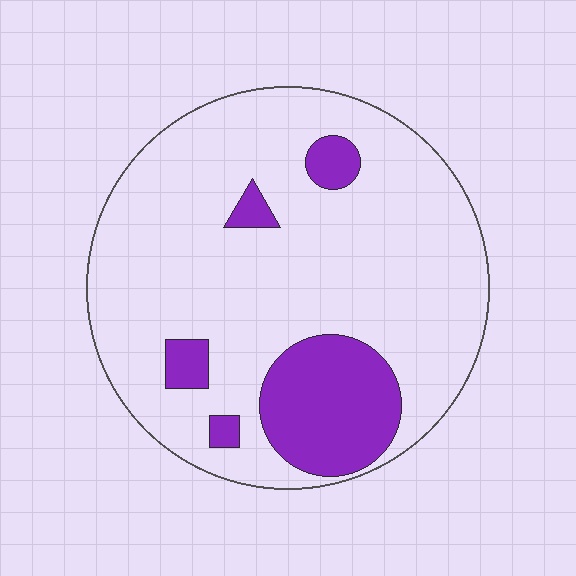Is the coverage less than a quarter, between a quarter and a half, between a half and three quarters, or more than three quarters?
Less than a quarter.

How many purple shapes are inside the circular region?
5.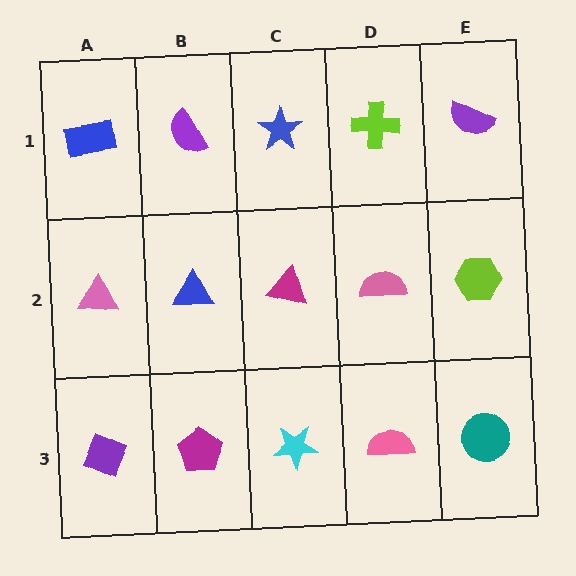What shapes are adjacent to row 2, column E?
A purple semicircle (row 1, column E), a teal circle (row 3, column E), a pink semicircle (row 2, column D).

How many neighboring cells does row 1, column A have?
2.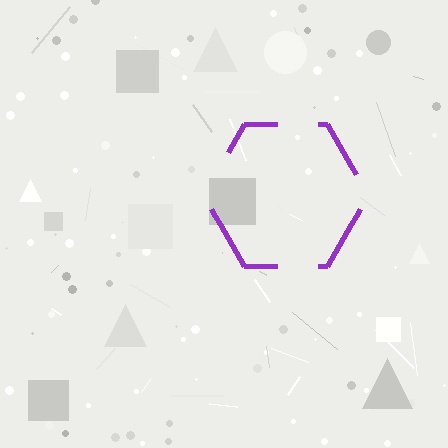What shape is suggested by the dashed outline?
The dashed outline suggests a hexagon.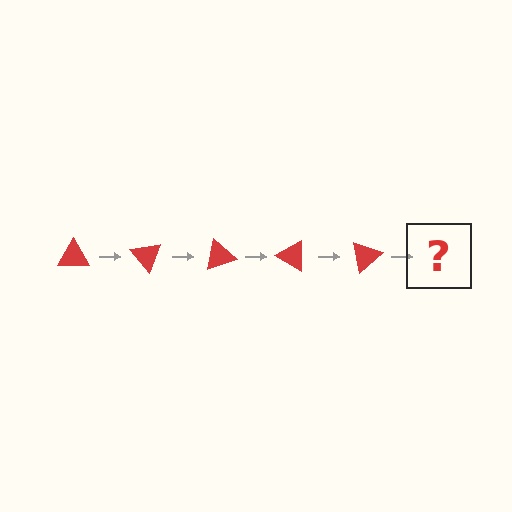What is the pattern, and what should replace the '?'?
The pattern is that the triangle rotates 50 degrees each step. The '?' should be a red triangle rotated 250 degrees.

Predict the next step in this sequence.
The next step is a red triangle rotated 250 degrees.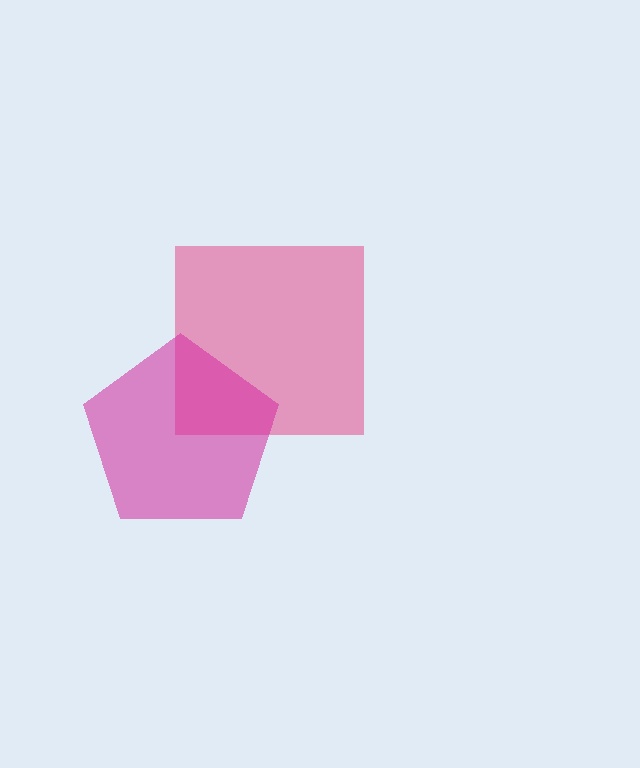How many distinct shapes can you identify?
There are 2 distinct shapes: a pink square, a magenta pentagon.